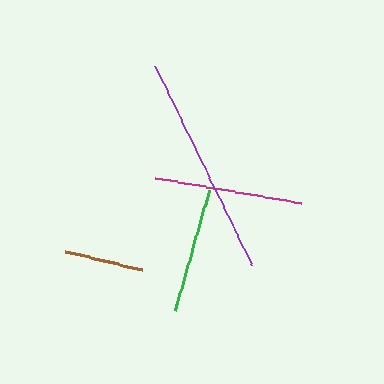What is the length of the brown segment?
The brown segment is approximately 79 pixels long.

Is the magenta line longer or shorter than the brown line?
The magenta line is longer than the brown line.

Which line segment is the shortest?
The brown line is the shortest at approximately 79 pixels.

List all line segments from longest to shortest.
From longest to shortest: purple, magenta, green, brown.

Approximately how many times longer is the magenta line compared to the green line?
The magenta line is approximately 1.2 times the length of the green line.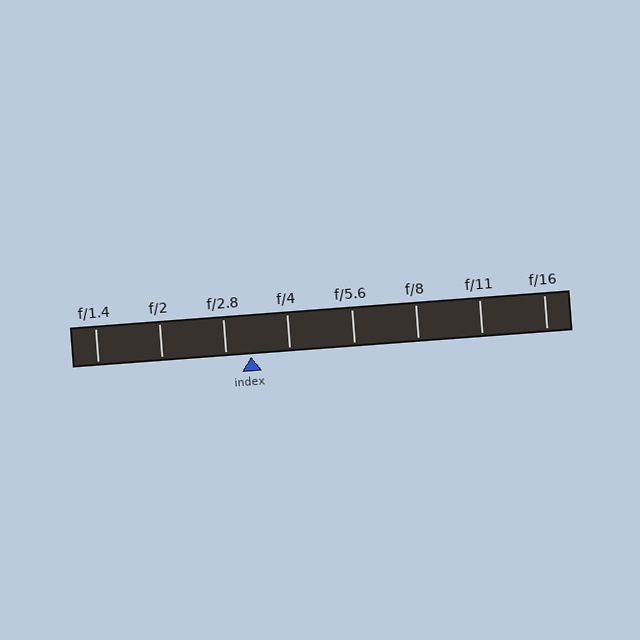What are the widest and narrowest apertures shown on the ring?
The widest aperture shown is f/1.4 and the narrowest is f/16.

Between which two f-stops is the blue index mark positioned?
The index mark is between f/2.8 and f/4.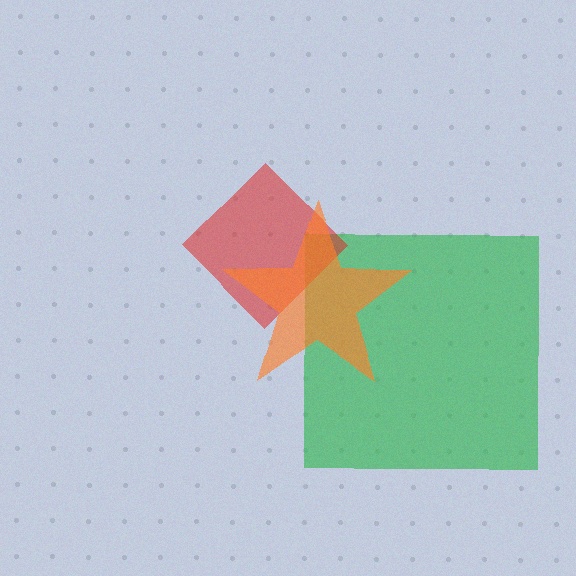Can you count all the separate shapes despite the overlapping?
Yes, there are 3 separate shapes.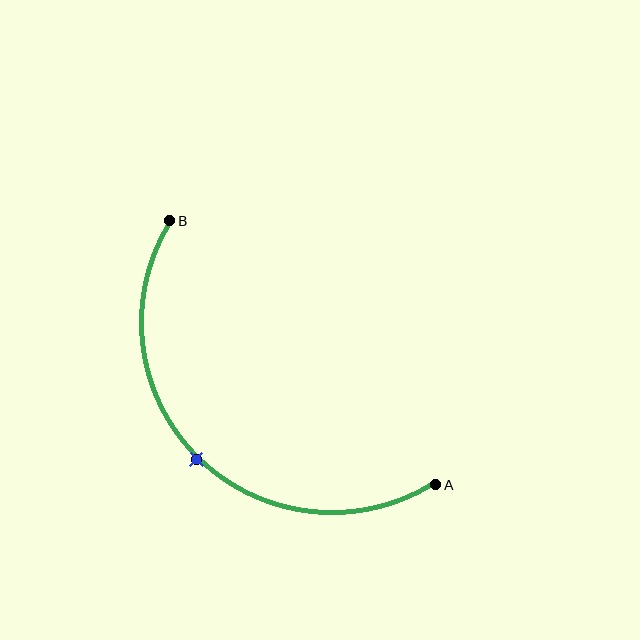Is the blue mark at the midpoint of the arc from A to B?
Yes. The blue mark lies on the arc at equal arc-length from both A and B — it is the arc midpoint.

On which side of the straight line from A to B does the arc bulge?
The arc bulges below and to the left of the straight line connecting A and B.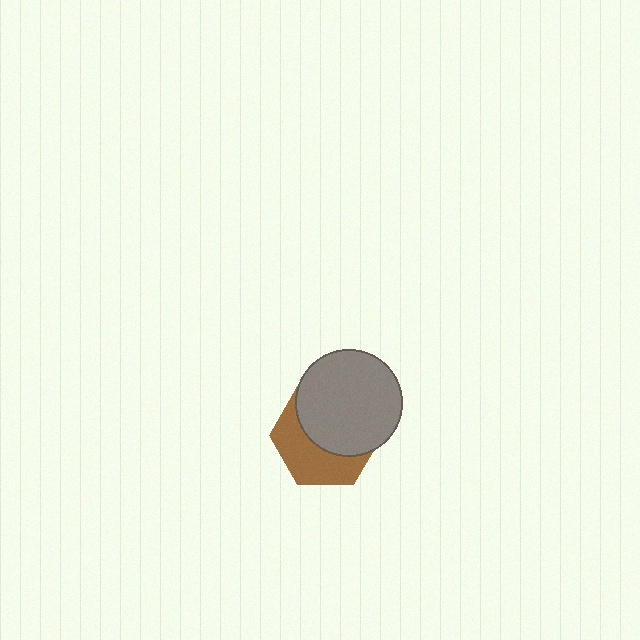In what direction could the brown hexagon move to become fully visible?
The brown hexagon could move down. That would shift it out from behind the gray circle entirely.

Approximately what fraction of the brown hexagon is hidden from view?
Roughly 56% of the brown hexagon is hidden behind the gray circle.